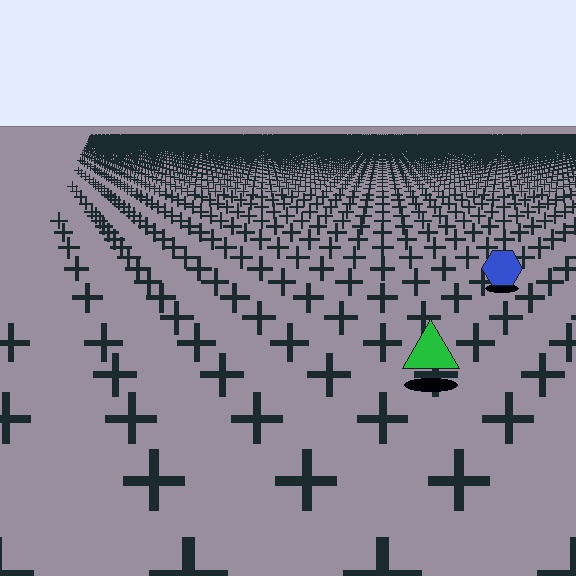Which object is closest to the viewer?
The green triangle is closest. The texture marks near it are larger and more spread out.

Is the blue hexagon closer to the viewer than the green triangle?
No. The green triangle is closer — you can tell from the texture gradient: the ground texture is coarser near it.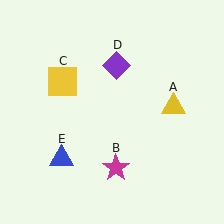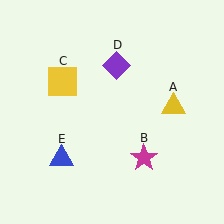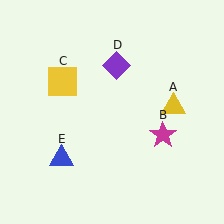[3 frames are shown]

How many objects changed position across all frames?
1 object changed position: magenta star (object B).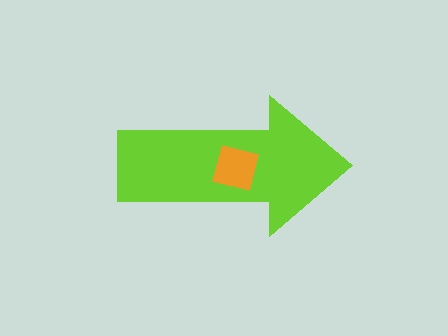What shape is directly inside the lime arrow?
The orange square.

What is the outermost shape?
The lime arrow.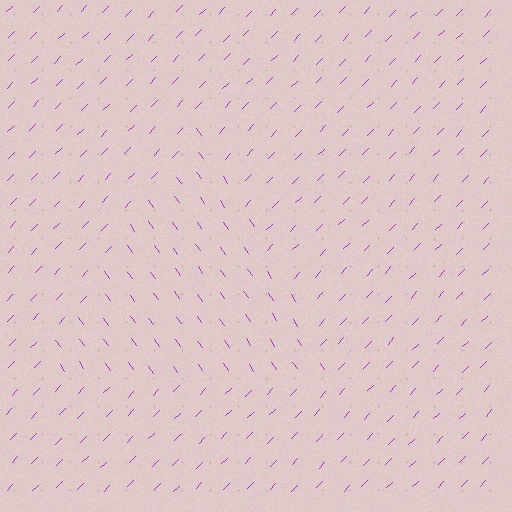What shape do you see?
I see a triangle.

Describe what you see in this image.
The image is filled with small purple line segments. A triangle region in the image has lines oriented differently from the surrounding lines, creating a visible texture boundary.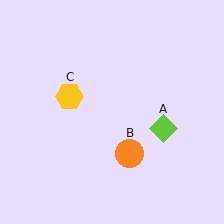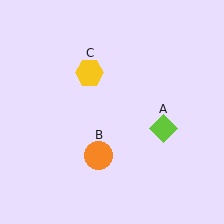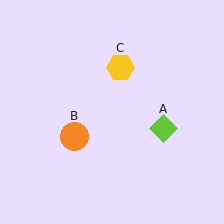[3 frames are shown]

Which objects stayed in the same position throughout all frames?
Lime diamond (object A) remained stationary.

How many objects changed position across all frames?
2 objects changed position: orange circle (object B), yellow hexagon (object C).